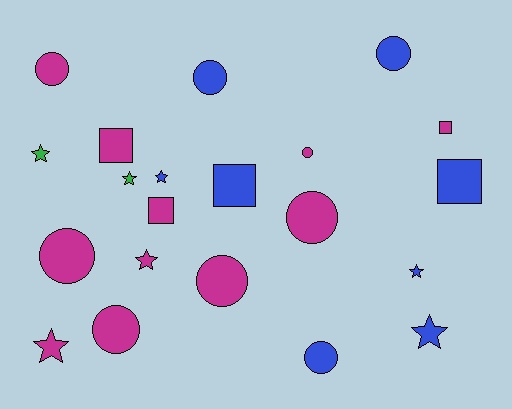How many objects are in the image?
There are 21 objects.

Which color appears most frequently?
Magenta, with 11 objects.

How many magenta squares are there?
There are 3 magenta squares.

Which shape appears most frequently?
Circle, with 9 objects.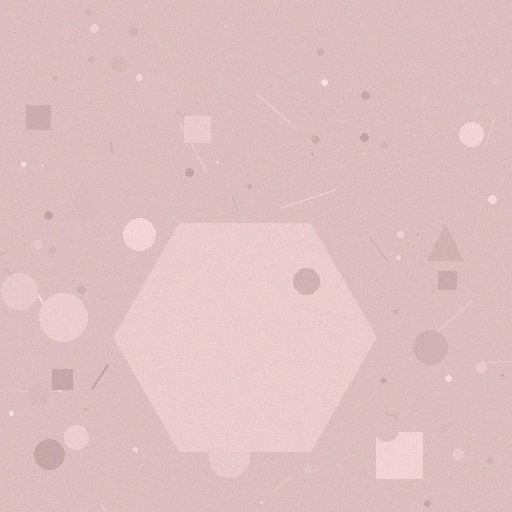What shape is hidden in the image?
A hexagon is hidden in the image.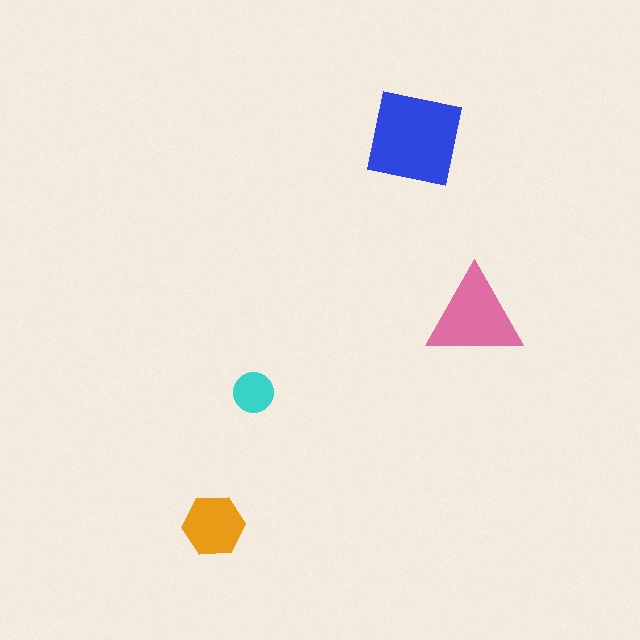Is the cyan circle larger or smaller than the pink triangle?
Smaller.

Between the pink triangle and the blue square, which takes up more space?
The blue square.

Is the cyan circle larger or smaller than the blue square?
Smaller.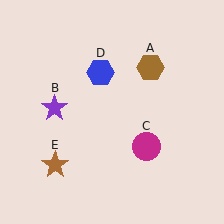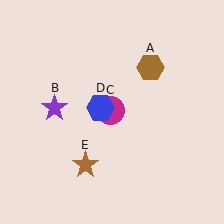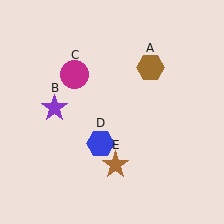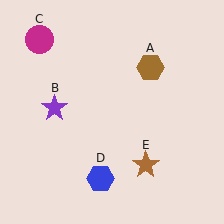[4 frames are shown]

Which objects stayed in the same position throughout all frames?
Brown hexagon (object A) and purple star (object B) remained stationary.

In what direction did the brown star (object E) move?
The brown star (object E) moved right.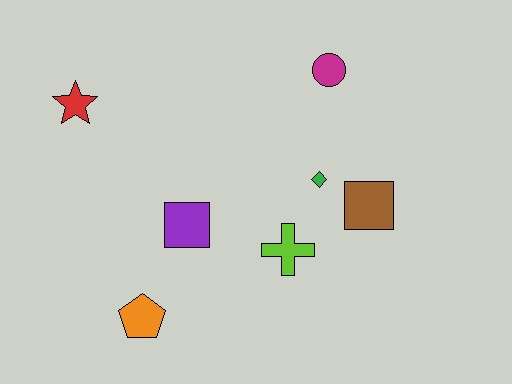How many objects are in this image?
There are 7 objects.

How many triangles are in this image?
There are no triangles.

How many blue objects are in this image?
There are no blue objects.